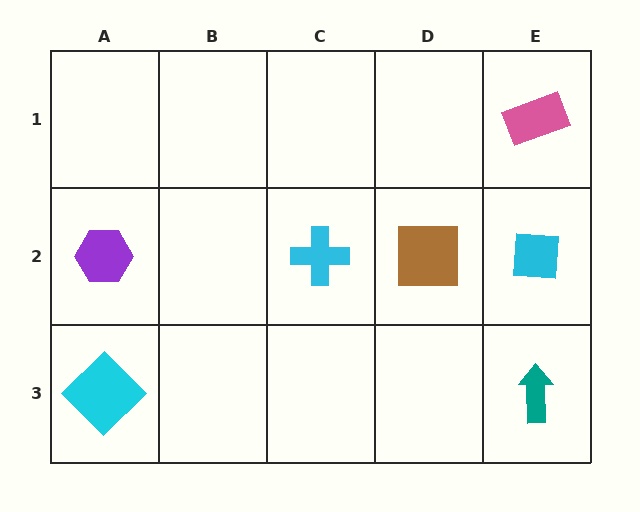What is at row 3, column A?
A cyan diamond.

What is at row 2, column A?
A purple hexagon.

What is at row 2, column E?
A cyan square.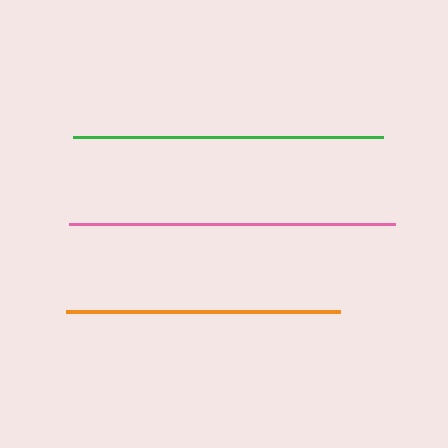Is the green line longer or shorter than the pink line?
The pink line is longer than the green line.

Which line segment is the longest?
The pink line is the longest at approximately 326 pixels.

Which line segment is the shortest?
The orange line is the shortest at approximately 274 pixels.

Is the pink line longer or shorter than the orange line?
The pink line is longer than the orange line.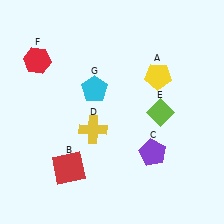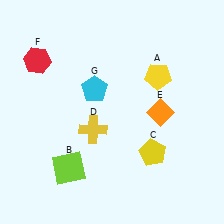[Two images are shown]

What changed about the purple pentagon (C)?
In Image 1, C is purple. In Image 2, it changed to yellow.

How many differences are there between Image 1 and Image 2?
There are 3 differences between the two images.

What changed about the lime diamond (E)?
In Image 1, E is lime. In Image 2, it changed to orange.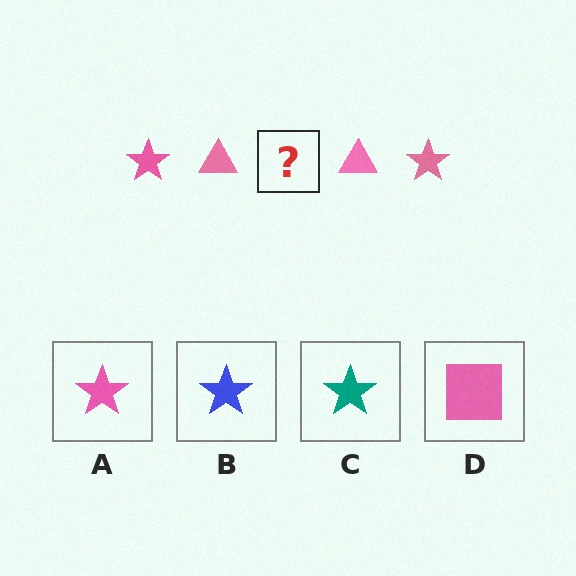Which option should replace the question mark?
Option A.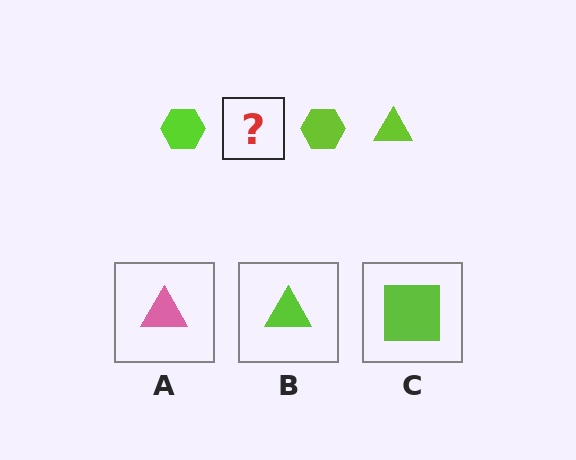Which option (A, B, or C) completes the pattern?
B.